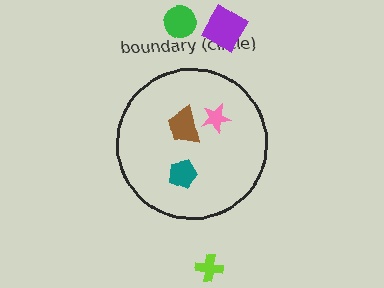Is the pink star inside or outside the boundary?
Inside.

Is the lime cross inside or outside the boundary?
Outside.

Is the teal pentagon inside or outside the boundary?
Inside.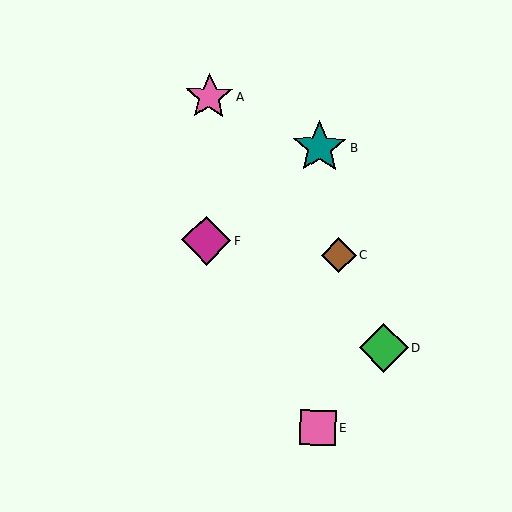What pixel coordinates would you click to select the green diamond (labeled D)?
Click at (384, 348) to select the green diamond D.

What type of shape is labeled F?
Shape F is a magenta diamond.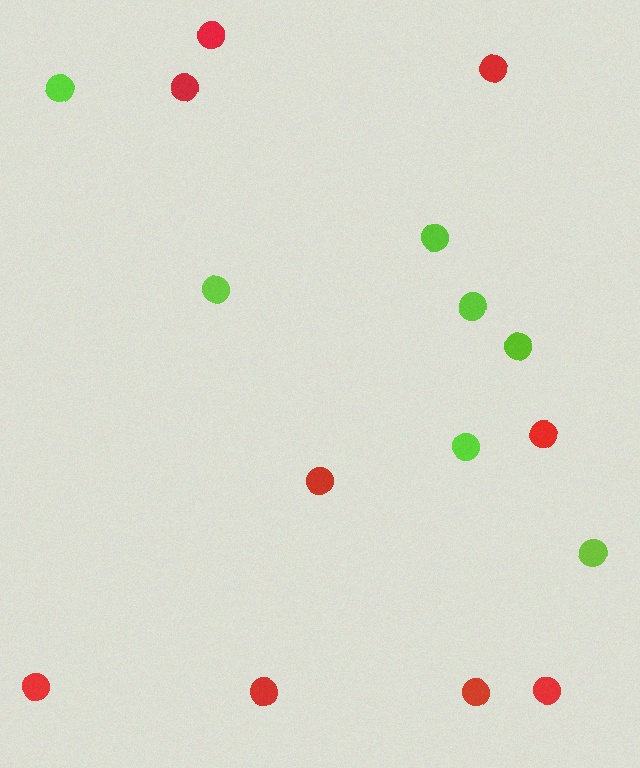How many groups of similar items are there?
There are 2 groups: one group of lime circles (7) and one group of red circles (9).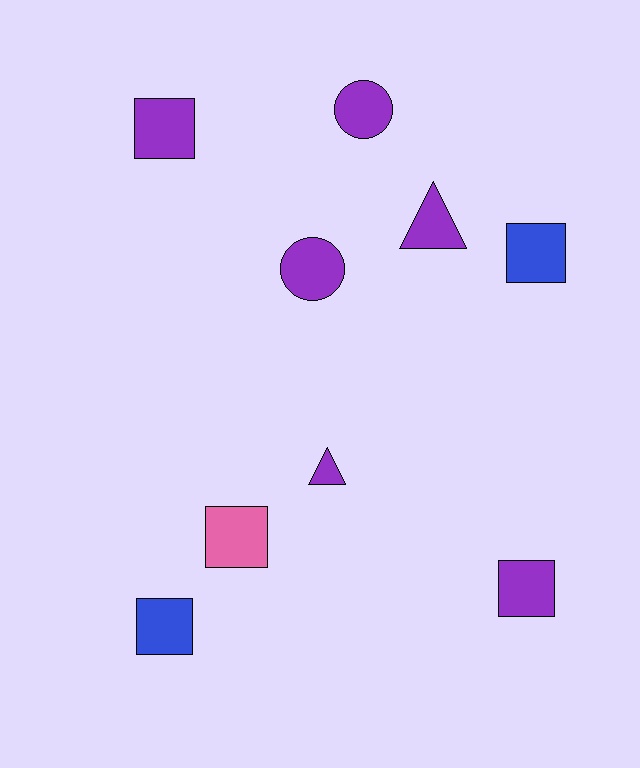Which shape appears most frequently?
Square, with 5 objects.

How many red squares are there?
There are no red squares.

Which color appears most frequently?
Purple, with 6 objects.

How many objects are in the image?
There are 9 objects.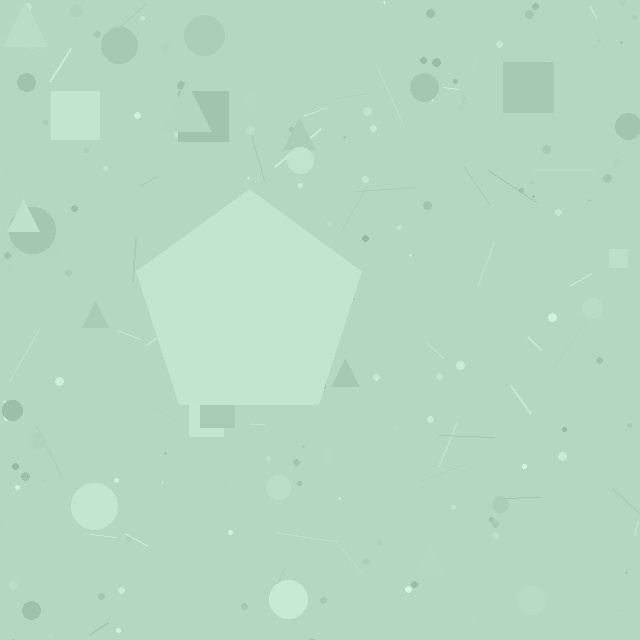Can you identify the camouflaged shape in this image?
The camouflaged shape is a pentagon.